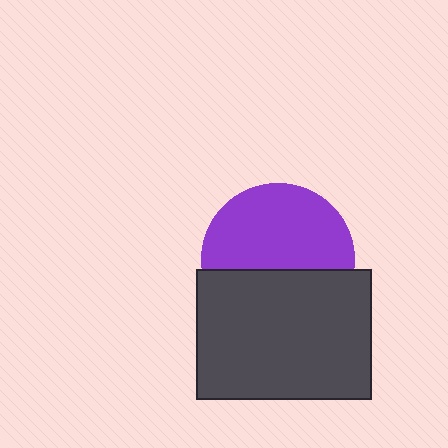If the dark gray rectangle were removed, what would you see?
You would see the complete purple circle.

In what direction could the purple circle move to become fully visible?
The purple circle could move up. That would shift it out from behind the dark gray rectangle entirely.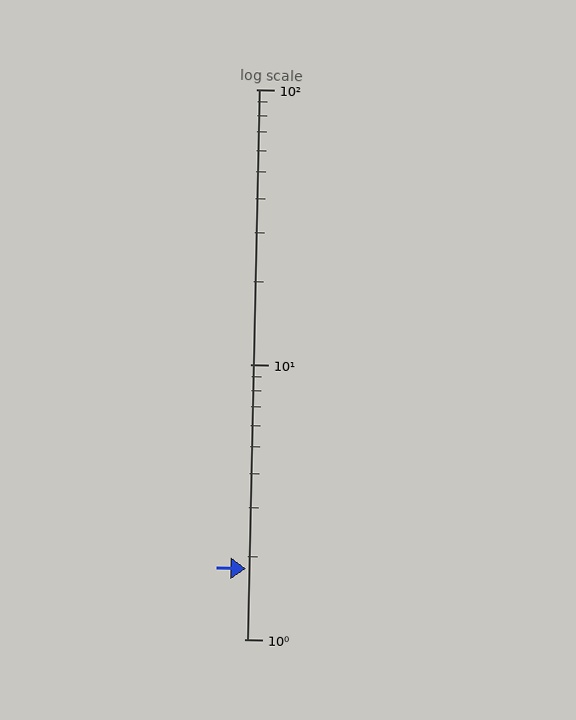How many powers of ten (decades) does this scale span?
The scale spans 2 decades, from 1 to 100.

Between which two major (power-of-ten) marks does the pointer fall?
The pointer is between 1 and 10.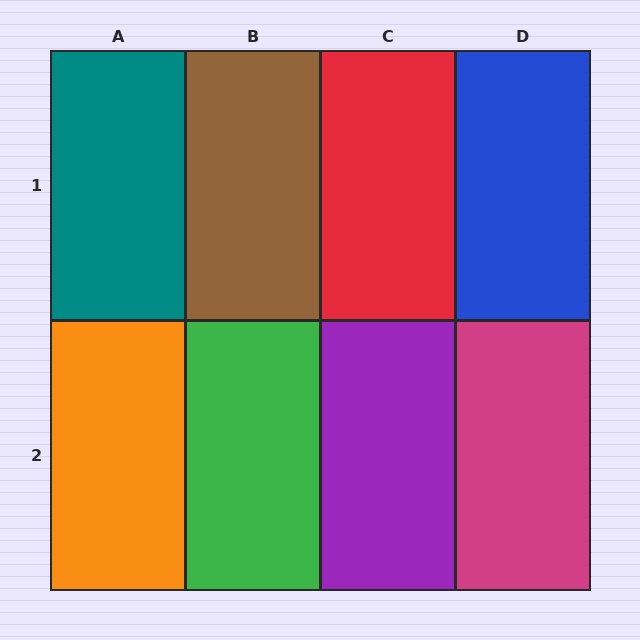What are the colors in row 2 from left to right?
Orange, green, purple, magenta.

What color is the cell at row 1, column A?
Teal.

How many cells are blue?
1 cell is blue.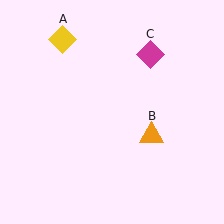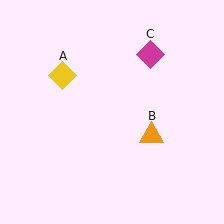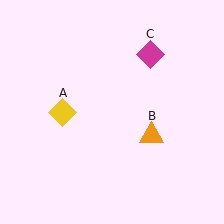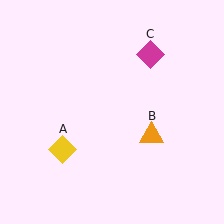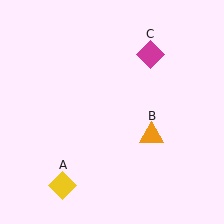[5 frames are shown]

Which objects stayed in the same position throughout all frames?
Orange triangle (object B) and magenta diamond (object C) remained stationary.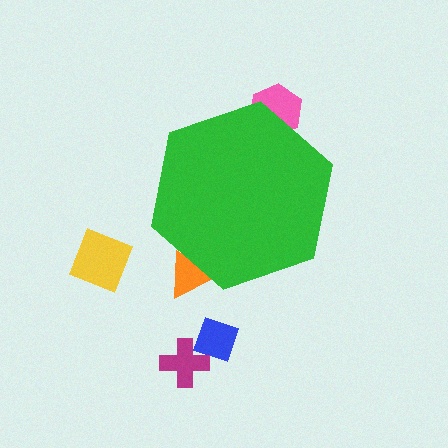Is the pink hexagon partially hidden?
Yes, the pink hexagon is partially hidden behind the green hexagon.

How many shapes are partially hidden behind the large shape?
2 shapes are partially hidden.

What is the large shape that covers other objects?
A green hexagon.